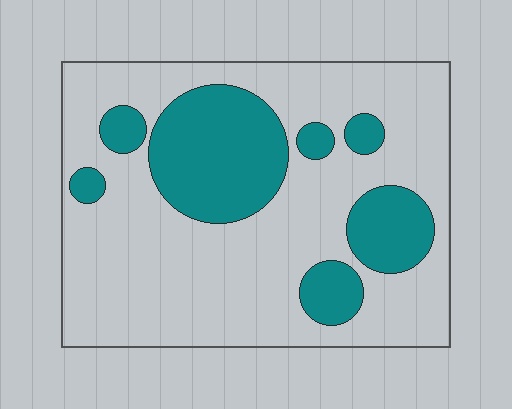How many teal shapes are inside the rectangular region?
7.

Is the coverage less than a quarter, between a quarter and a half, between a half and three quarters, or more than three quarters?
Between a quarter and a half.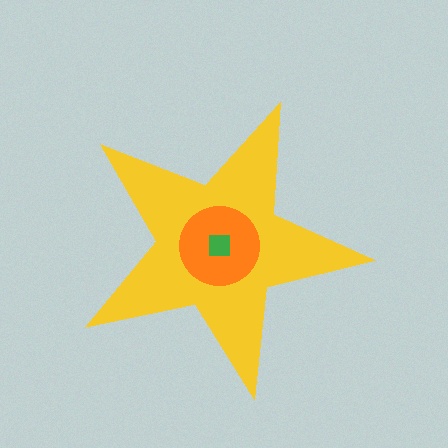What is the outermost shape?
The yellow star.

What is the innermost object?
The green square.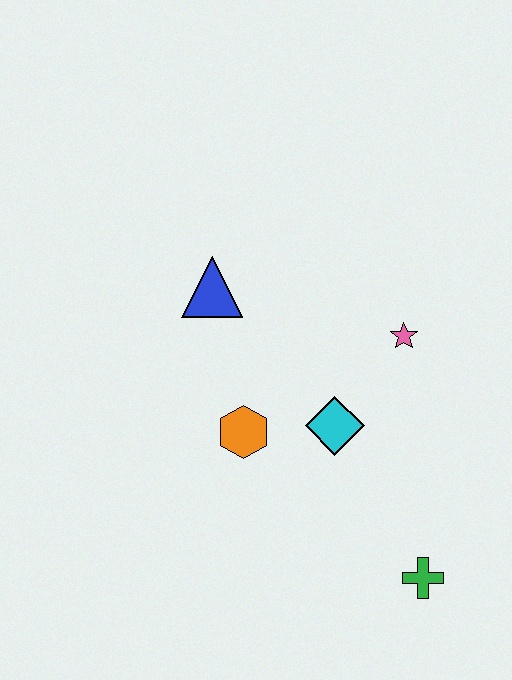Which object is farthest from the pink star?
The green cross is farthest from the pink star.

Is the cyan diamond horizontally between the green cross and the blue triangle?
Yes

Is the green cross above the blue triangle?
No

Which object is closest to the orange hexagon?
The cyan diamond is closest to the orange hexagon.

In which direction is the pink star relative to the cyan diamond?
The pink star is above the cyan diamond.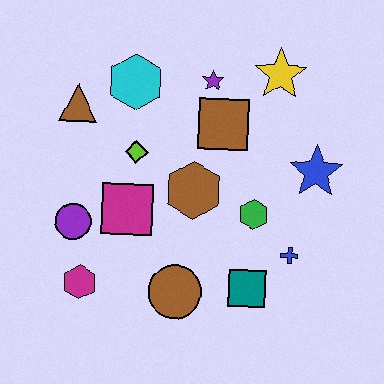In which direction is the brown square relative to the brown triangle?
The brown square is to the right of the brown triangle.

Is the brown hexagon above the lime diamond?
No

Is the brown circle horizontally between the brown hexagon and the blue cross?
No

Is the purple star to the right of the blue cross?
No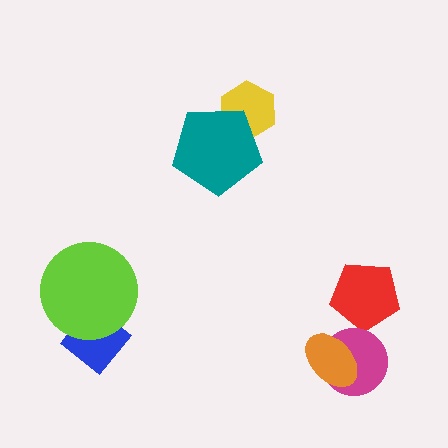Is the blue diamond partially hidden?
Yes, it is partially covered by another shape.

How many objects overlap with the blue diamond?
1 object overlaps with the blue diamond.